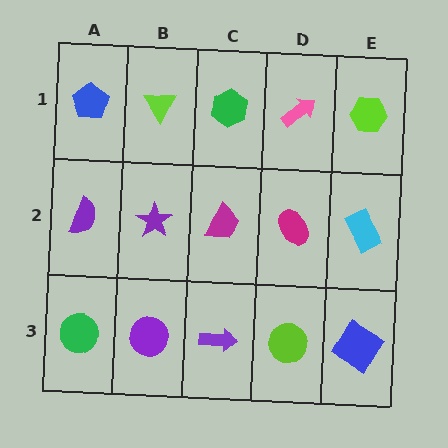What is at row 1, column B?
A lime triangle.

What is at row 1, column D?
A pink arrow.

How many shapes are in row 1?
5 shapes.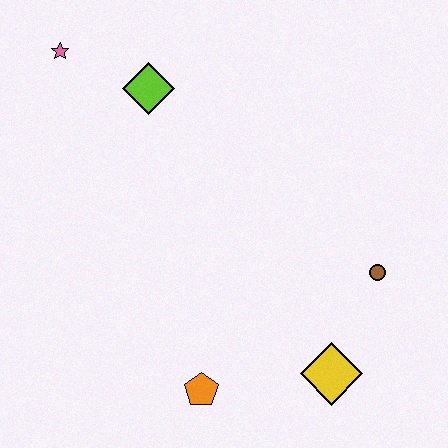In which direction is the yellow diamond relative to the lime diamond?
The yellow diamond is below the lime diamond.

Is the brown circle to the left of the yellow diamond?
No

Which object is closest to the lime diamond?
The pink star is closest to the lime diamond.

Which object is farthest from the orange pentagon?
The pink star is farthest from the orange pentagon.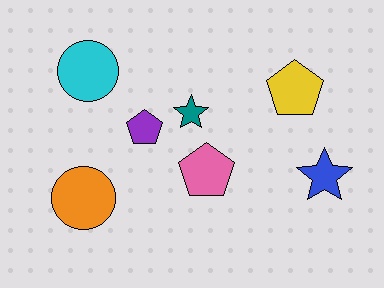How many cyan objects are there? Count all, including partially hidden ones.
There is 1 cyan object.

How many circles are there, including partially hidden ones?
There are 2 circles.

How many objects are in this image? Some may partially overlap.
There are 7 objects.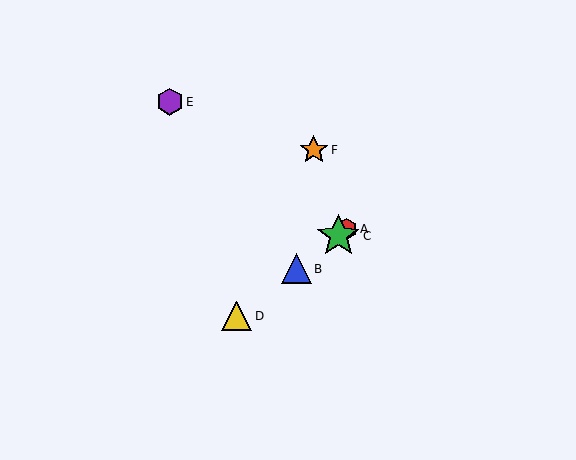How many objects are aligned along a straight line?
4 objects (A, B, C, D) are aligned along a straight line.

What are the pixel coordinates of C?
Object C is at (338, 236).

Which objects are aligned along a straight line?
Objects A, B, C, D are aligned along a straight line.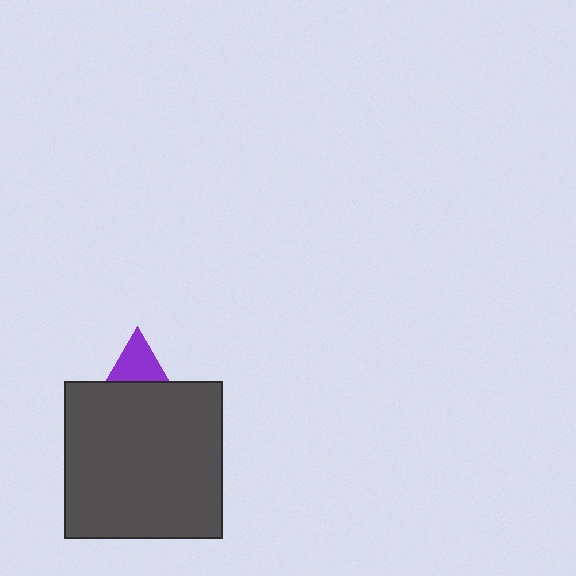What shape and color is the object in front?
The object in front is a dark gray square.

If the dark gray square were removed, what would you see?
You would see the complete purple triangle.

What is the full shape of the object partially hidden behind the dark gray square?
The partially hidden object is a purple triangle.